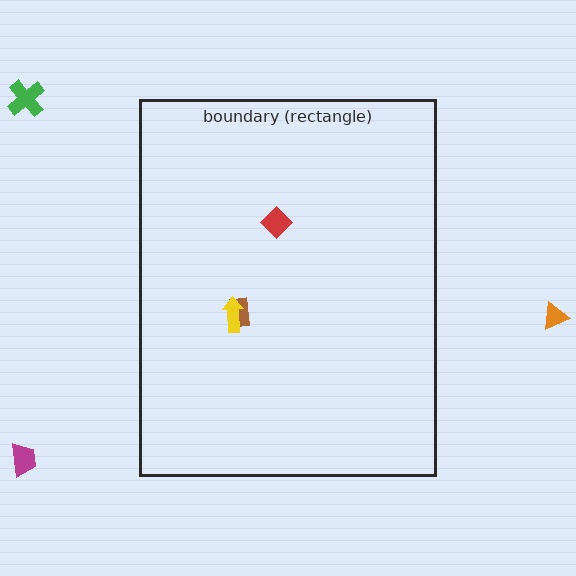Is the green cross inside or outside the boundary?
Outside.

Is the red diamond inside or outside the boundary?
Inside.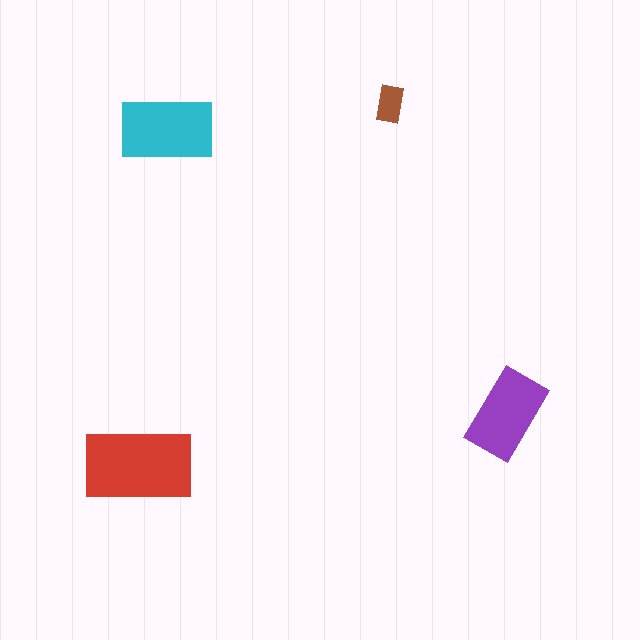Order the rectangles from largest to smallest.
the red one, the cyan one, the purple one, the brown one.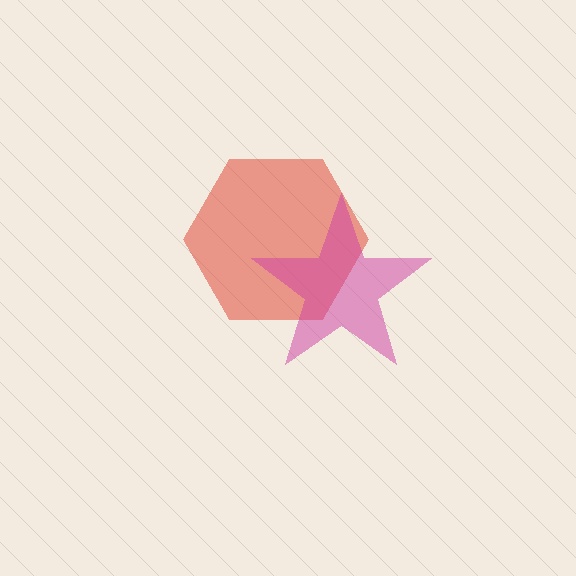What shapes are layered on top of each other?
The layered shapes are: a red hexagon, a magenta star.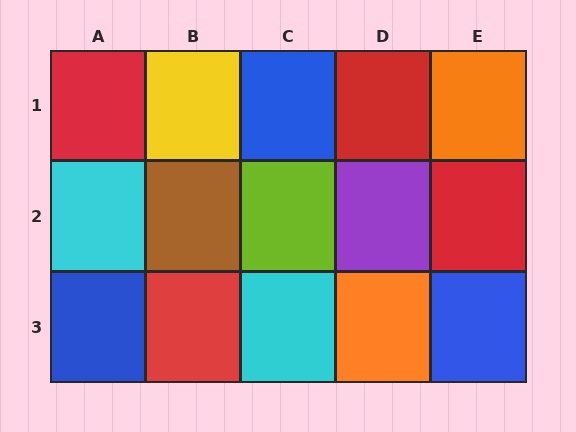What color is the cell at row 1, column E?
Orange.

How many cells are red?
4 cells are red.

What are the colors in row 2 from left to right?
Cyan, brown, lime, purple, red.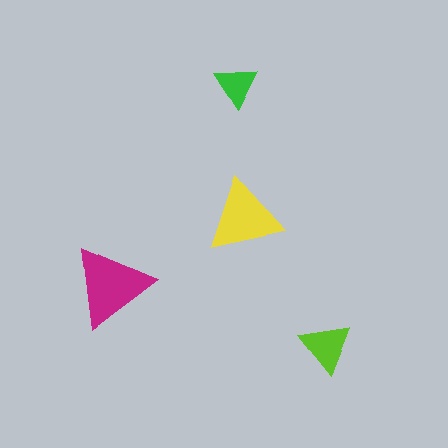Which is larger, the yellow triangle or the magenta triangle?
The magenta one.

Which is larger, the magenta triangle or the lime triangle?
The magenta one.